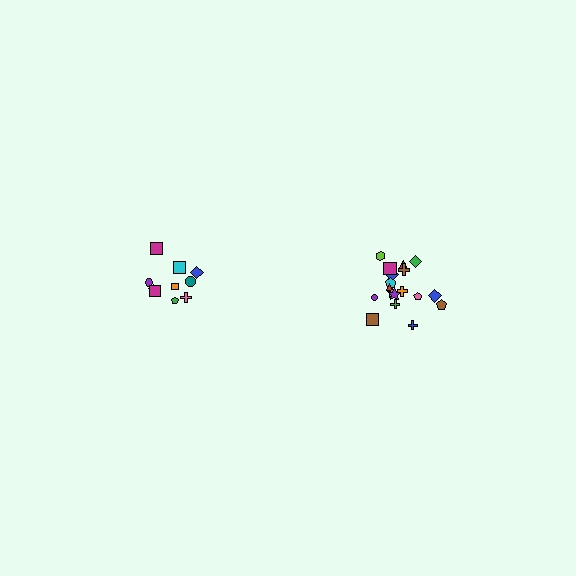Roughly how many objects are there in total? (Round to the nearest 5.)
Roughly 30 objects in total.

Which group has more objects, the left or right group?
The right group.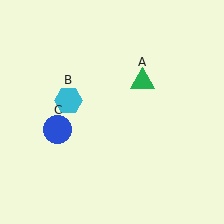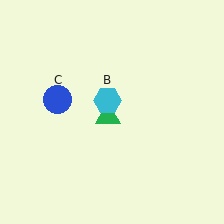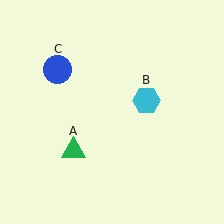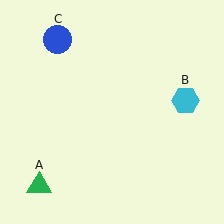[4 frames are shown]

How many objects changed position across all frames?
3 objects changed position: green triangle (object A), cyan hexagon (object B), blue circle (object C).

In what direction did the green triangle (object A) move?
The green triangle (object A) moved down and to the left.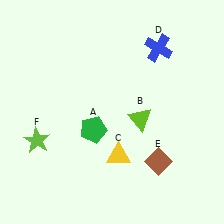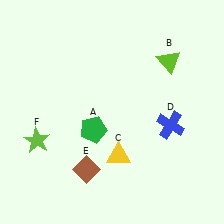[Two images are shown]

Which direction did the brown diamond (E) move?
The brown diamond (E) moved left.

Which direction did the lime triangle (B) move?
The lime triangle (B) moved up.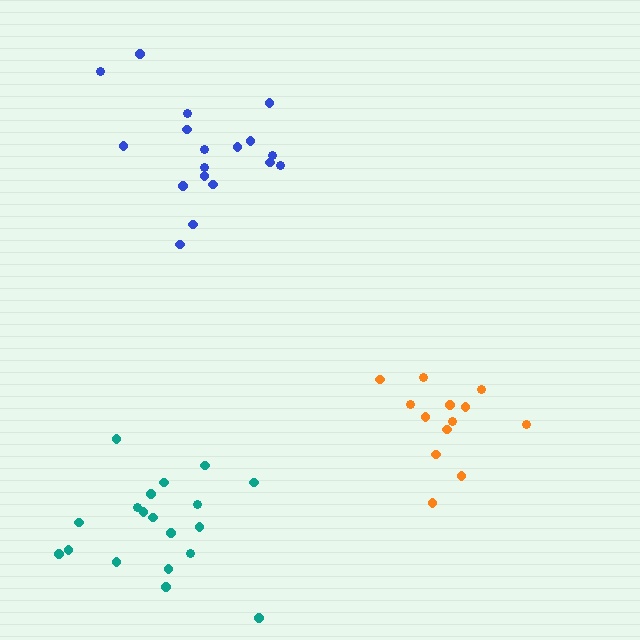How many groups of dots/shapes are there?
There are 3 groups.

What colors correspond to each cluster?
The clusters are colored: orange, blue, teal.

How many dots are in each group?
Group 1: 13 dots, Group 2: 18 dots, Group 3: 19 dots (50 total).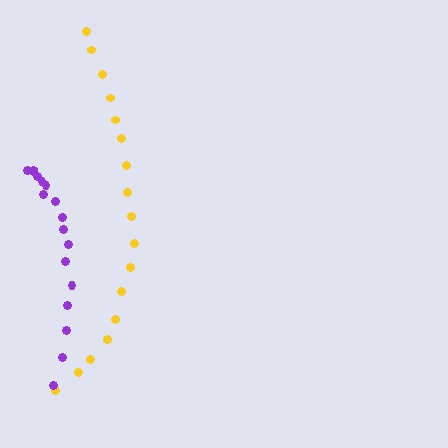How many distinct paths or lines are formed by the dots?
There are 2 distinct paths.